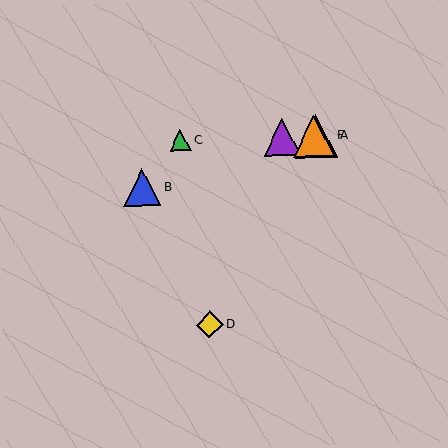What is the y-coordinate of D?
Object D is at y≈325.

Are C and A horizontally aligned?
Yes, both are at y≈140.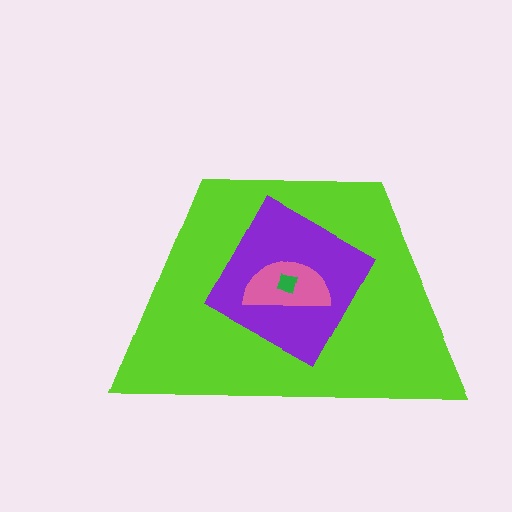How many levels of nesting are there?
4.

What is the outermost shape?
The lime trapezoid.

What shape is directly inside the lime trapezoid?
The purple square.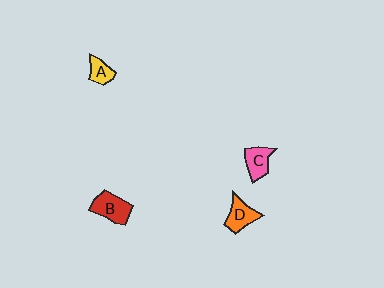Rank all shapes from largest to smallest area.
From largest to smallest: B (red), D (orange), C (pink), A (yellow).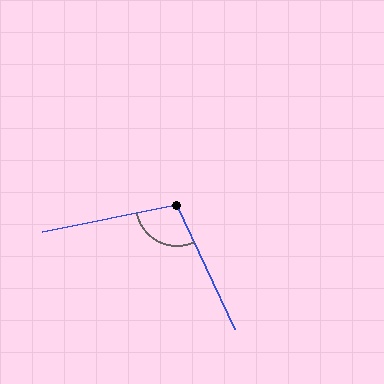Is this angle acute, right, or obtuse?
It is obtuse.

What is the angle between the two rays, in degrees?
Approximately 103 degrees.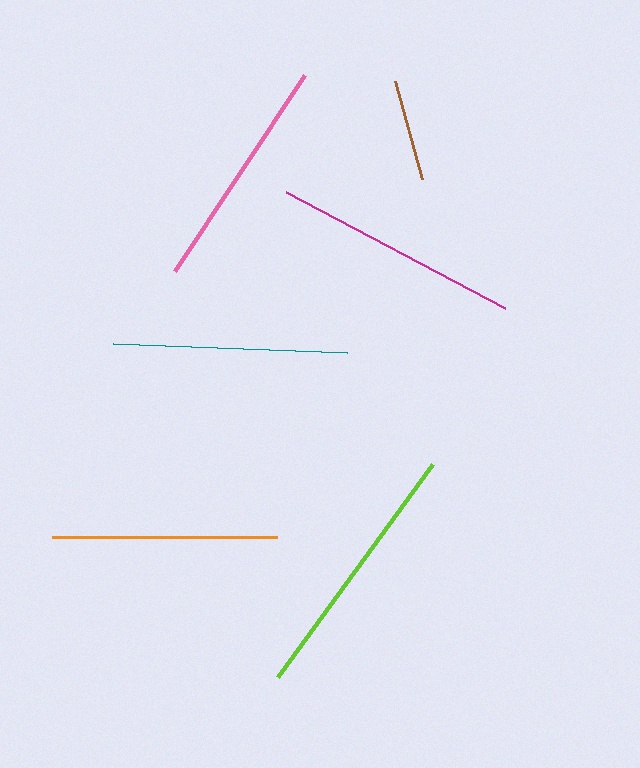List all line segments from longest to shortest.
From longest to shortest: lime, magenta, pink, teal, orange, brown.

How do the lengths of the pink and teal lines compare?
The pink and teal lines are approximately the same length.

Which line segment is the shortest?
The brown line is the shortest at approximately 101 pixels.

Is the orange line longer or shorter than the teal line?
The teal line is longer than the orange line.